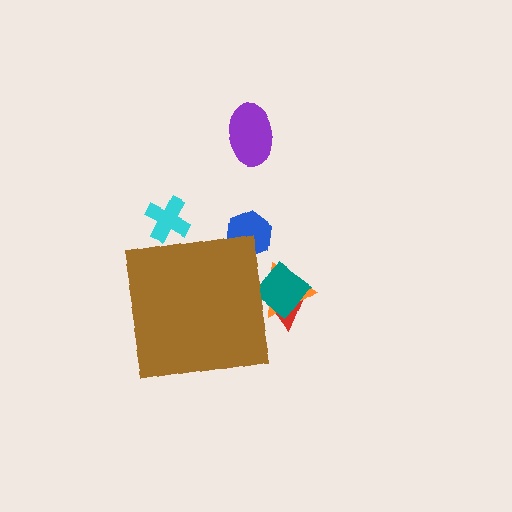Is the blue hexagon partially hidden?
Yes, the blue hexagon is partially hidden behind the brown square.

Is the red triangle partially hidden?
Yes, the red triangle is partially hidden behind the brown square.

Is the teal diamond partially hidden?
Yes, the teal diamond is partially hidden behind the brown square.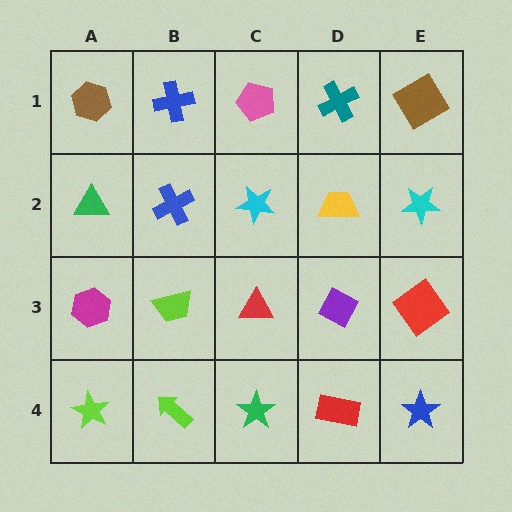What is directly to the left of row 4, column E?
A red rectangle.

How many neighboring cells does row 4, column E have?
2.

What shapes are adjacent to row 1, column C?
A cyan star (row 2, column C), a blue cross (row 1, column B), a teal cross (row 1, column D).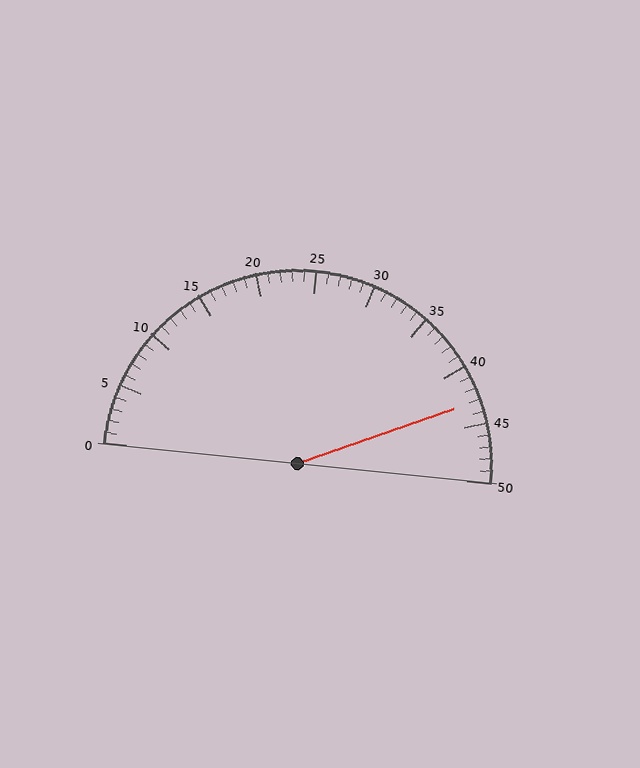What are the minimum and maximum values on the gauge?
The gauge ranges from 0 to 50.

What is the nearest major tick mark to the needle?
The nearest major tick mark is 45.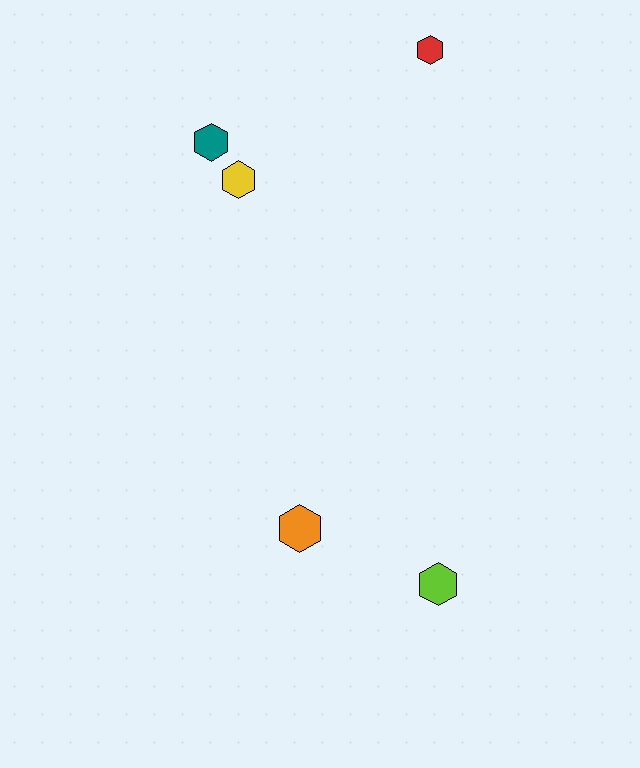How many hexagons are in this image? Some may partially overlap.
There are 5 hexagons.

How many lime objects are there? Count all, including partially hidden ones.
There is 1 lime object.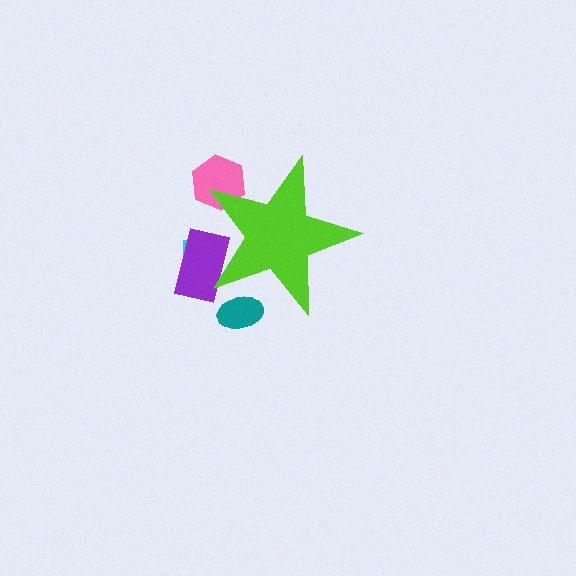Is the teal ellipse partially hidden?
Yes, the teal ellipse is partially hidden behind the lime star.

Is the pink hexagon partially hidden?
Yes, the pink hexagon is partially hidden behind the lime star.